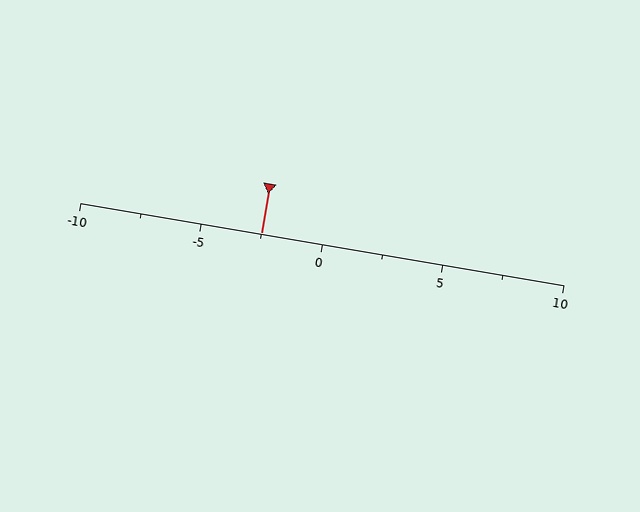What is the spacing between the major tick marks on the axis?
The major ticks are spaced 5 apart.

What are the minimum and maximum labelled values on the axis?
The axis runs from -10 to 10.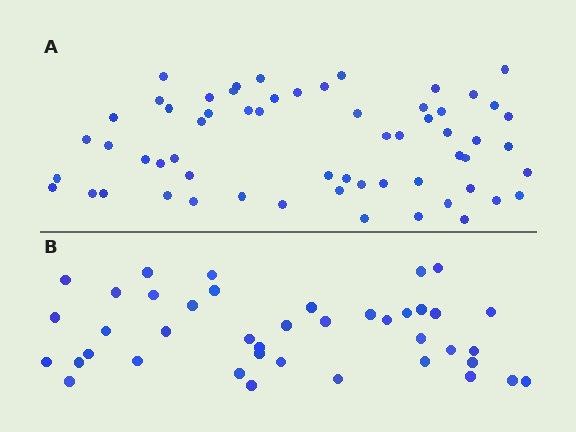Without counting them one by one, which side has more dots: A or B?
Region A (the top region) has more dots.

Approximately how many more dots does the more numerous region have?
Region A has approximately 20 more dots than region B.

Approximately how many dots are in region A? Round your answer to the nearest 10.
About 60 dots.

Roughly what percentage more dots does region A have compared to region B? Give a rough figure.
About 45% more.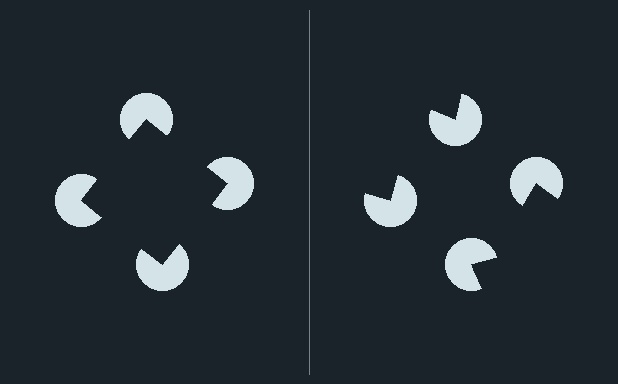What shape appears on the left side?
An illusory square.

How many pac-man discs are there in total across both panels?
8 — 4 on each side.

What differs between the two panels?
The pac-man discs are positioned identically on both sides; only the wedge orientations differ. On the left they align to a square; on the right they are misaligned.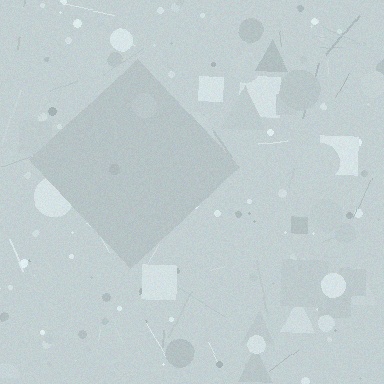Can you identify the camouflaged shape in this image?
The camouflaged shape is a diamond.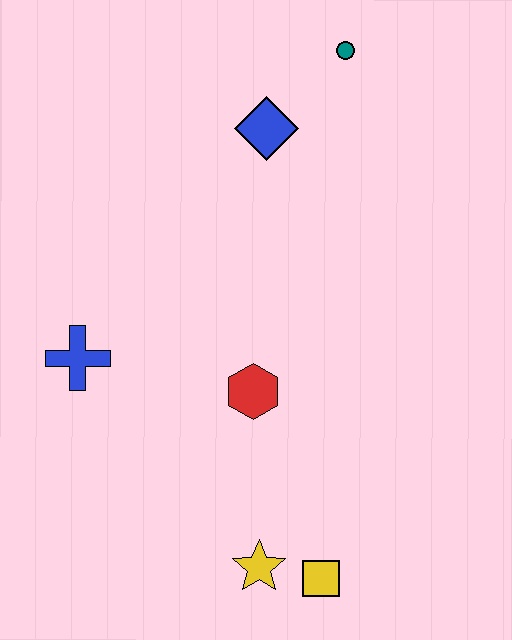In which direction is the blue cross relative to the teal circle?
The blue cross is below the teal circle.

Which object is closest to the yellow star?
The yellow square is closest to the yellow star.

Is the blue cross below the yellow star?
No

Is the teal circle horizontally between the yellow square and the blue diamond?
No